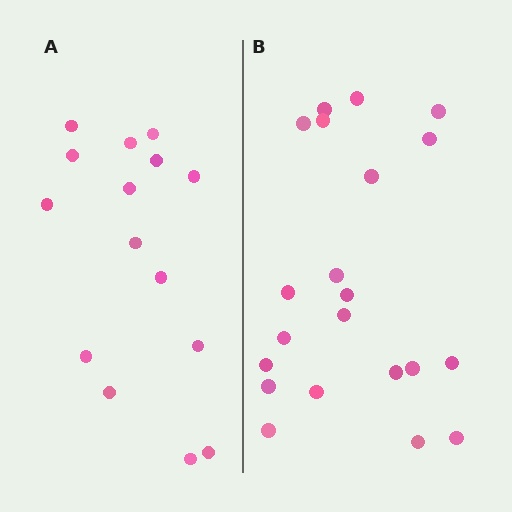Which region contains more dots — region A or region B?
Region B (the right region) has more dots.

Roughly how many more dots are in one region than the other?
Region B has about 6 more dots than region A.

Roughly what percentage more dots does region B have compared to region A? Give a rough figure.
About 40% more.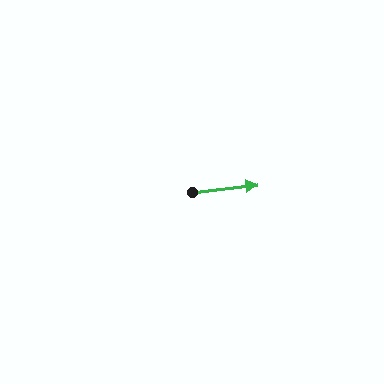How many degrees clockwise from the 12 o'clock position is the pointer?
Approximately 84 degrees.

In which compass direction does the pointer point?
East.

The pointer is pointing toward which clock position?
Roughly 3 o'clock.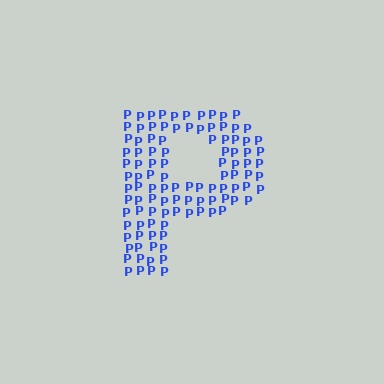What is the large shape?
The large shape is the letter P.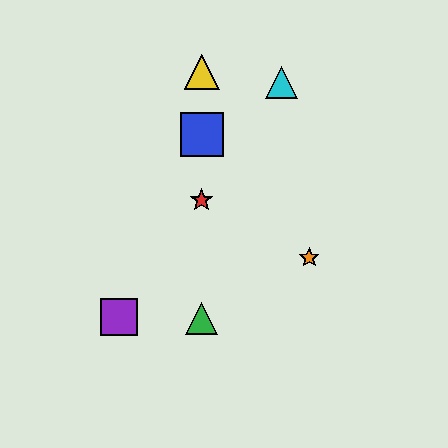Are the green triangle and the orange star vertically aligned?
No, the green triangle is at x≈202 and the orange star is at x≈309.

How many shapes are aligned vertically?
4 shapes (the red star, the blue square, the green triangle, the yellow triangle) are aligned vertically.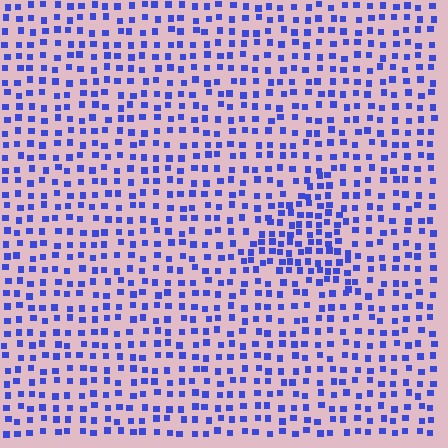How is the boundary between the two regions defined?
The boundary is defined by a change in element density (approximately 1.7x ratio). All elements are the same color, size, and shape.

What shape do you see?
I see a triangle.